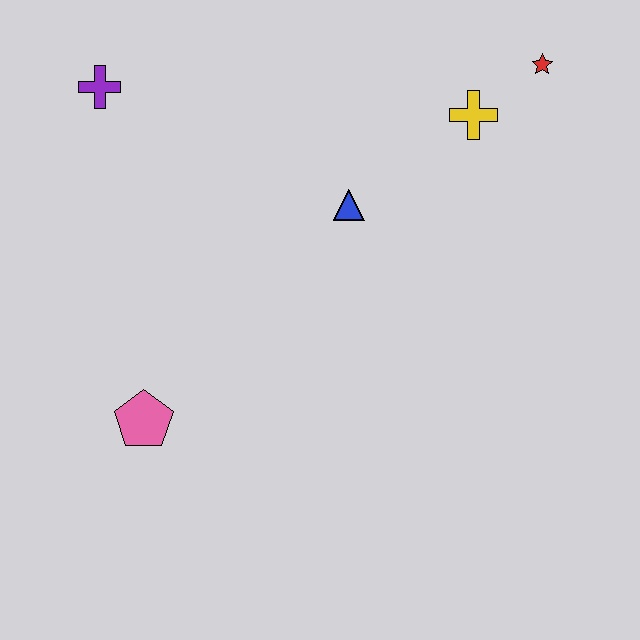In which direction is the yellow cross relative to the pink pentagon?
The yellow cross is to the right of the pink pentagon.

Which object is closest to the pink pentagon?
The blue triangle is closest to the pink pentagon.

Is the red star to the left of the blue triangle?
No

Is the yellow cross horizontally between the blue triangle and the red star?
Yes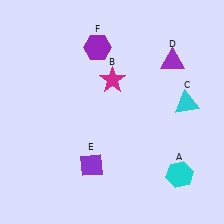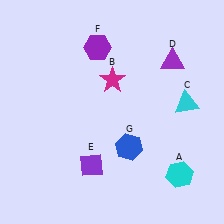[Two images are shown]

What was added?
A blue hexagon (G) was added in Image 2.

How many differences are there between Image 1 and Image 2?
There is 1 difference between the two images.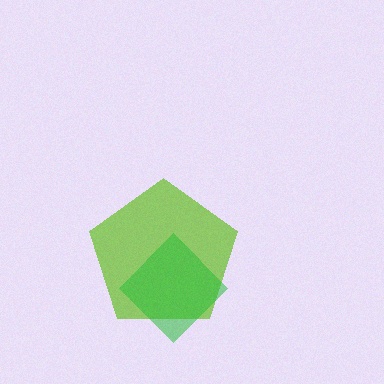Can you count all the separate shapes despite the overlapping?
Yes, there are 2 separate shapes.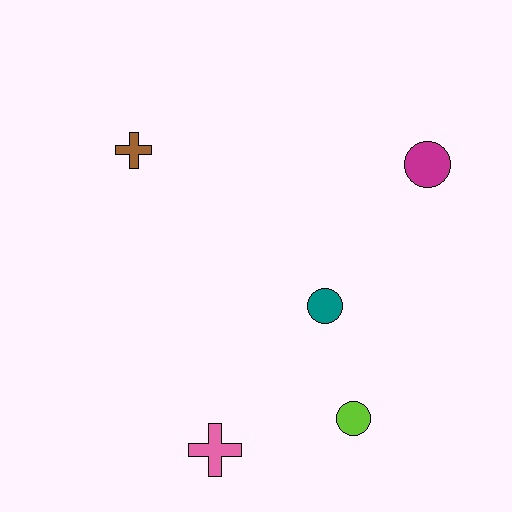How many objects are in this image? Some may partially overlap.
There are 5 objects.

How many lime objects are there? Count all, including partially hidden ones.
There is 1 lime object.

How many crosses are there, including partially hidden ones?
There are 2 crosses.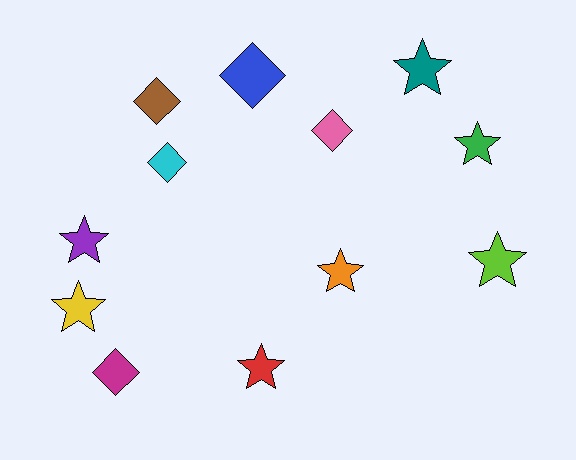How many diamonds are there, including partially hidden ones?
There are 5 diamonds.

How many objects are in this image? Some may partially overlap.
There are 12 objects.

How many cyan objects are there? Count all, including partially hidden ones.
There is 1 cyan object.